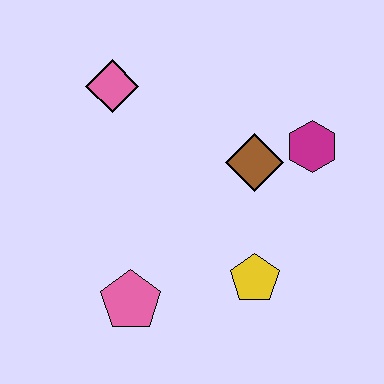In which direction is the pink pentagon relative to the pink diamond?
The pink pentagon is below the pink diamond.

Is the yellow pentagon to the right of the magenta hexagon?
No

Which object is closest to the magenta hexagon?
The brown diamond is closest to the magenta hexagon.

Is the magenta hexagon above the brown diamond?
Yes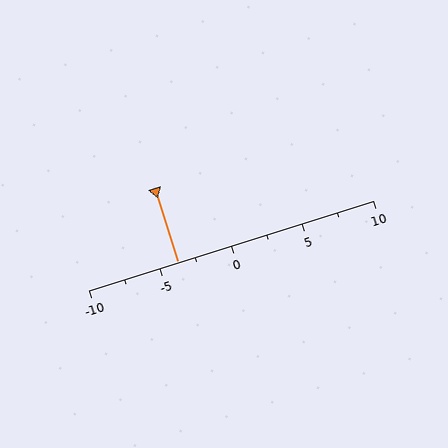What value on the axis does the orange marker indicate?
The marker indicates approximately -3.8.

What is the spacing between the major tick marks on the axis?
The major ticks are spaced 5 apart.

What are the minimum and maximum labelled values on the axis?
The axis runs from -10 to 10.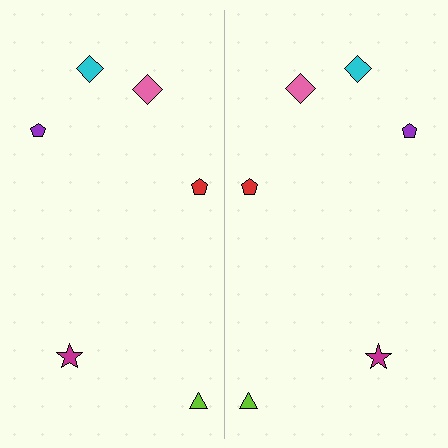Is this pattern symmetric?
Yes, this pattern has bilateral (reflection) symmetry.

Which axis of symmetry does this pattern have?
The pattern has a vertical axis of symmetry running through the center of the image.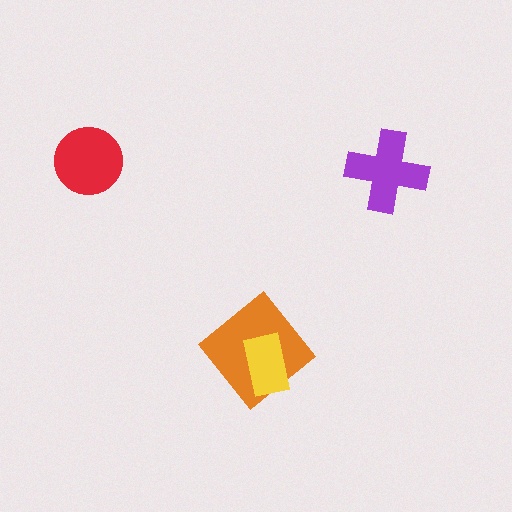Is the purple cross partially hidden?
No, no other shape covers it.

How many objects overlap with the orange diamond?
1 object overlaps with the orange diamond.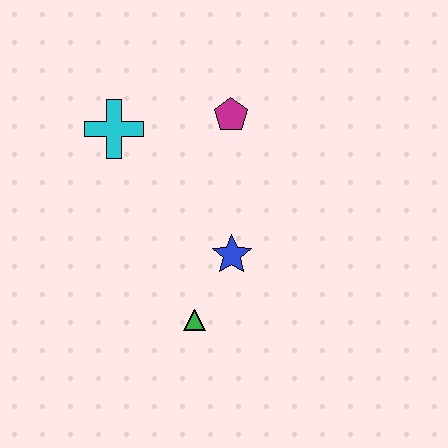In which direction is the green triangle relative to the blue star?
The green triangle is below the blue star.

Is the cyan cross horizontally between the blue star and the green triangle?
No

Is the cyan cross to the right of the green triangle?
No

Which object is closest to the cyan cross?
The magenta pentagon is closest to the cyan cross.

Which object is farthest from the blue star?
The cyan cross is farthest from the blue star.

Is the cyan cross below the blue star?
No